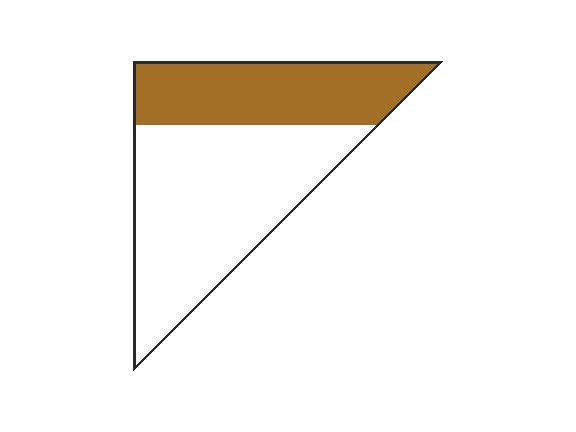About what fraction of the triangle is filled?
About three eighths (3/8).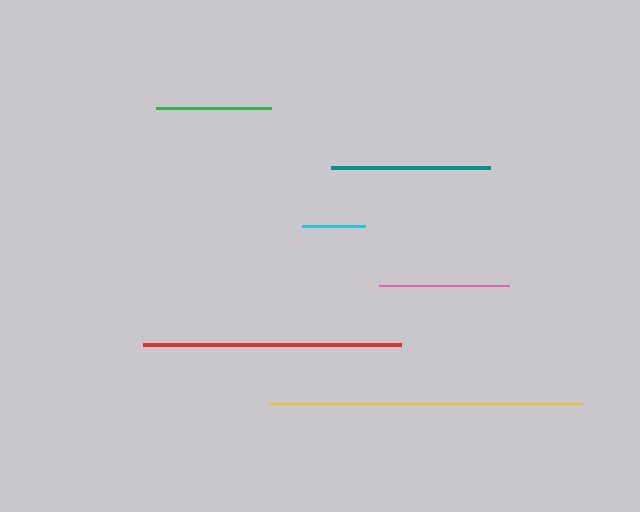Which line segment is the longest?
The yellow line is the longest at approximately 313 pixels.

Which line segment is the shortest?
The cyan line is the shortest at approximately 63 pixels.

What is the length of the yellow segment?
The yellow segment is approximately 313 pixels long.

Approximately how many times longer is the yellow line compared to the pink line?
The yellow line is approximately 2.4 times the length of the pink line.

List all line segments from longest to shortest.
From longest to shortest: yellow, red, teal, pink, green, cyan.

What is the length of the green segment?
The green segment is approximately 115 pixels long.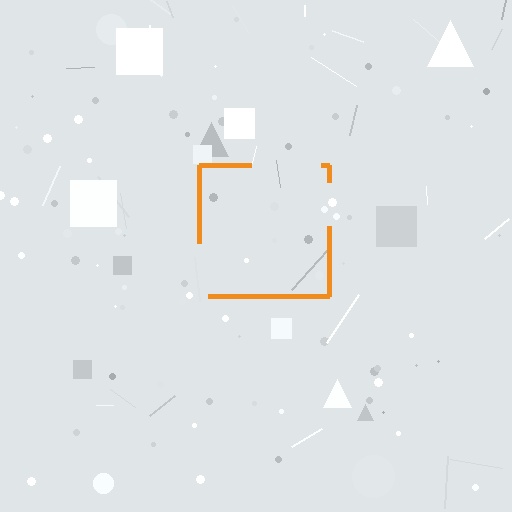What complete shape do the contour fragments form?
The contour fragments form a square.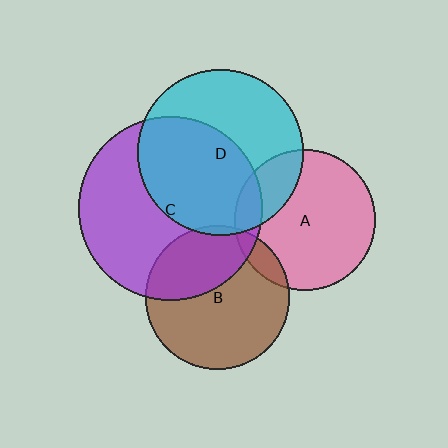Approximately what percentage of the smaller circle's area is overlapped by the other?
Approximately 10%.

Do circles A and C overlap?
Yes.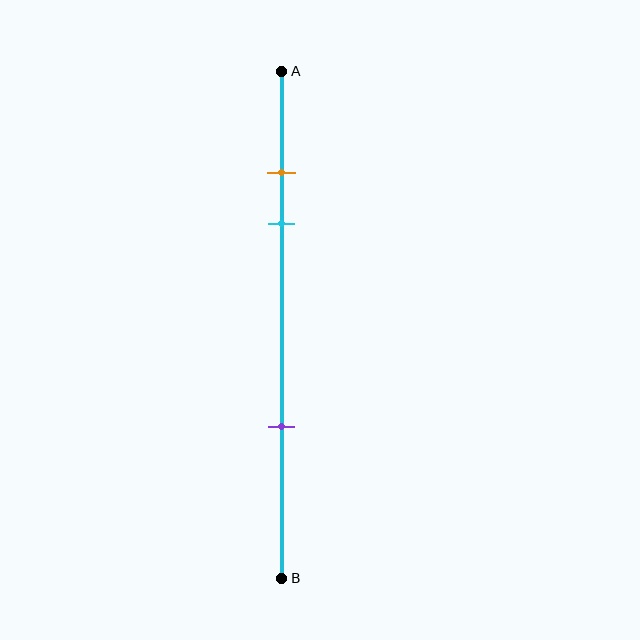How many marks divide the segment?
There are 3 marks dividing the segment.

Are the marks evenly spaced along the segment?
No, the marks are not evenly spaced.